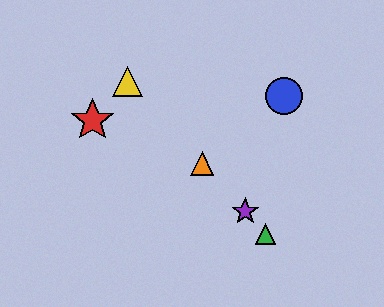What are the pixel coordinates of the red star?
The red star is at (93, 120).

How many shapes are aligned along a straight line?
4 shapes (the green triangle, the yellow triangle, the purple star, the orange triangle) are aligned along a straight line.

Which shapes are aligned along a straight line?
The green triangle, the yellow triangle, the purple star, the orange triangle are aligned along a straight line.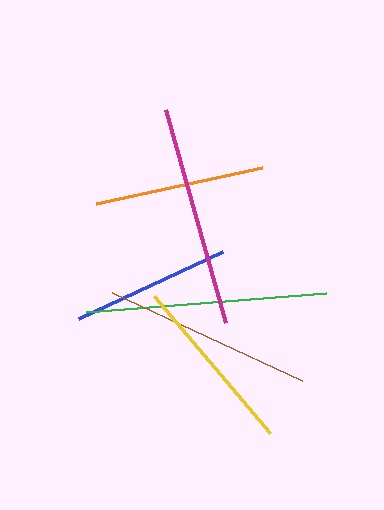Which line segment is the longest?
The green line is the longest at approximately 241 pixels.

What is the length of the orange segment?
The orange segment is approximately 170 pixels long.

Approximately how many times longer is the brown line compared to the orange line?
The brown line is approximately 1.2 times the length of the orange line.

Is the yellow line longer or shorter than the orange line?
The yellow line is longer than the orange line.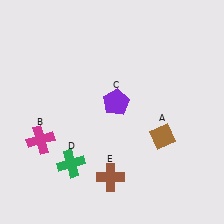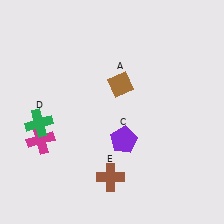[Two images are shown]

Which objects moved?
The objects that moved are: the brown diamond (A), the purple pentagon (C), the green cross (D).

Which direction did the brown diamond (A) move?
The brown diamond (A) moved up.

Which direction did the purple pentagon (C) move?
The purple pentagon (C) moved down.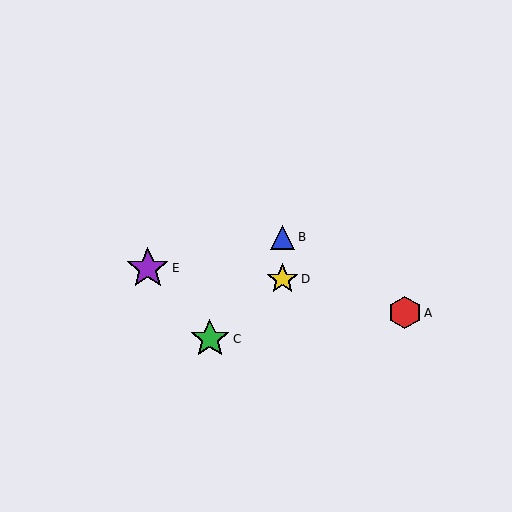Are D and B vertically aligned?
Yes, both are at x≈282.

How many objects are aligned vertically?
2 objects (B, D) are aligned vertically.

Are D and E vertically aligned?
No, D is at x≈282 and E is at x≈148.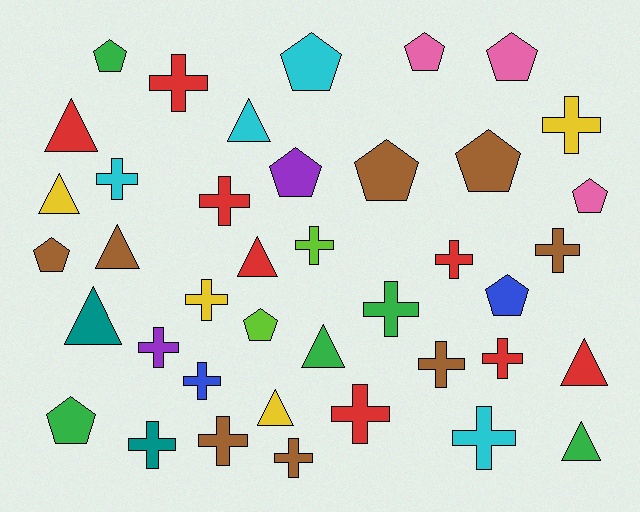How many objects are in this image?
There are 40 objects.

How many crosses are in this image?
There are 18 crosses.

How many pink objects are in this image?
There are 3 pink objects.